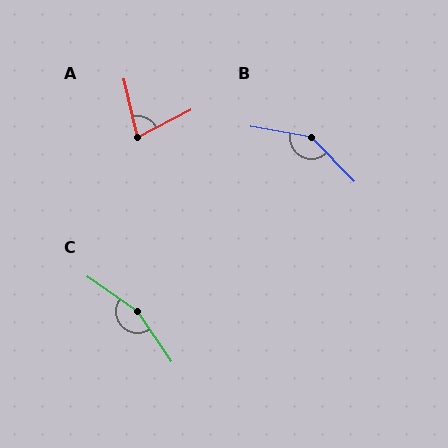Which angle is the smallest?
A, at approximately 76 degrees.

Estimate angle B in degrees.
Approximately 144 degrees.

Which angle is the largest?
C, at approximately 159 degrees.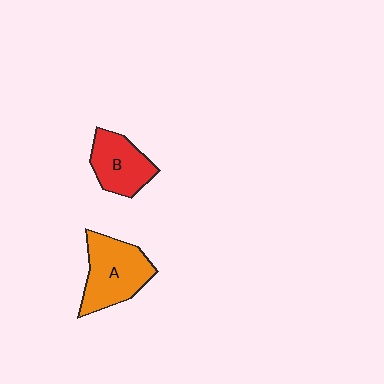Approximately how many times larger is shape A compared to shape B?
Approximately 1.3 times.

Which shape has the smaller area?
Shape B (red).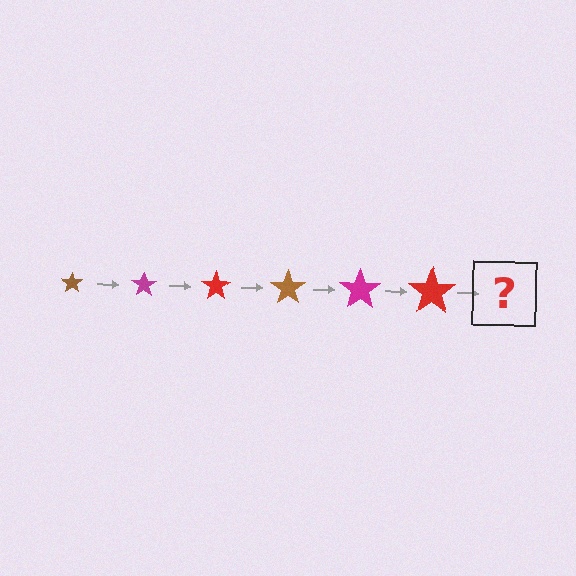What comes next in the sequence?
The next element should be a brown star, larger than the previous one.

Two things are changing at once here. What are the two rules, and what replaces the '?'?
The two rules are that the star grows larger each step and the color cycles through brown, magenta, and red. The '?' should be a brown star, larger than the previous one.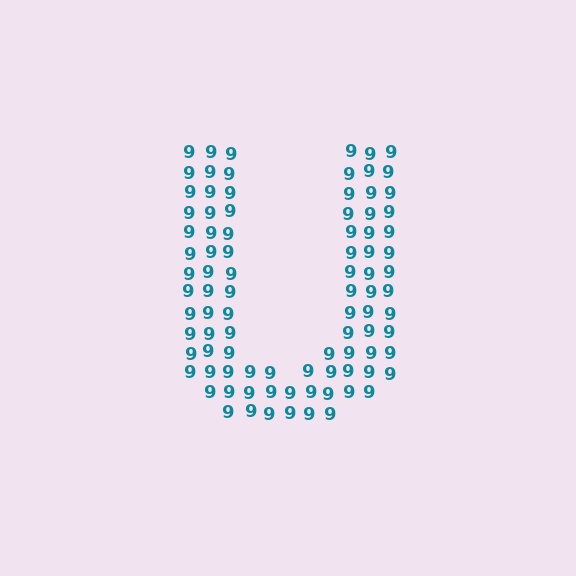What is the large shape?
The large shape is the letter U.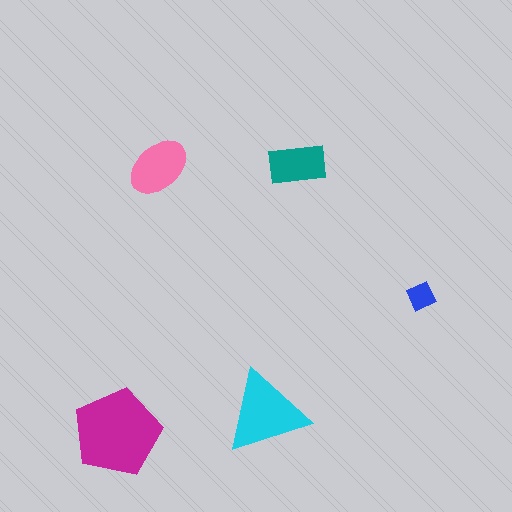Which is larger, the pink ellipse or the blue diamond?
The pink ellipse.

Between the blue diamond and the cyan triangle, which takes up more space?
The cyan triangle.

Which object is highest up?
The teal rectangle is topmost.